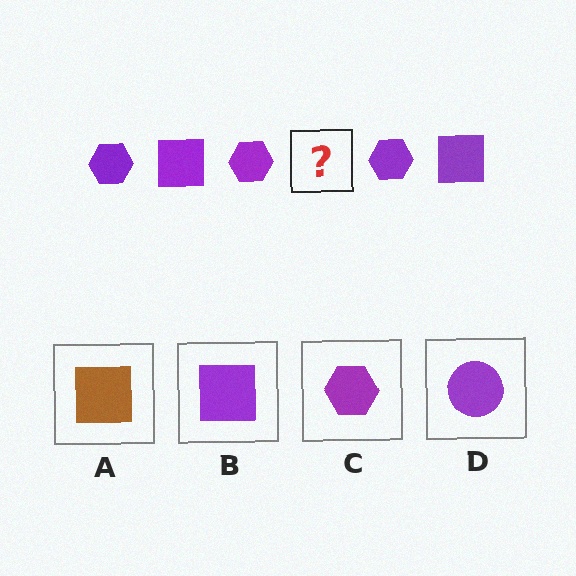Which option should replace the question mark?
Option B.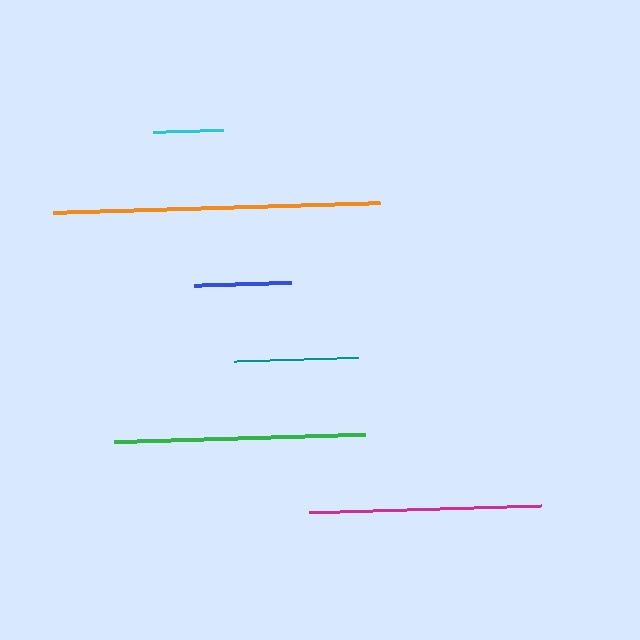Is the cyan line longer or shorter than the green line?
The green line is longer than the cyan line.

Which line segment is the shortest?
The cyan line is the shortest at approximately 70 pixels.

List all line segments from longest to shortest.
From longest to shortest: orange, green, magenta, teal, blue, cyan.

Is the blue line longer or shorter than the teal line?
The teal line is longer than the blue line.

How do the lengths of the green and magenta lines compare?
The green and magenta lines are approximately the same length.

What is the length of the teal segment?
The teal segment is approximately 124 pixels long.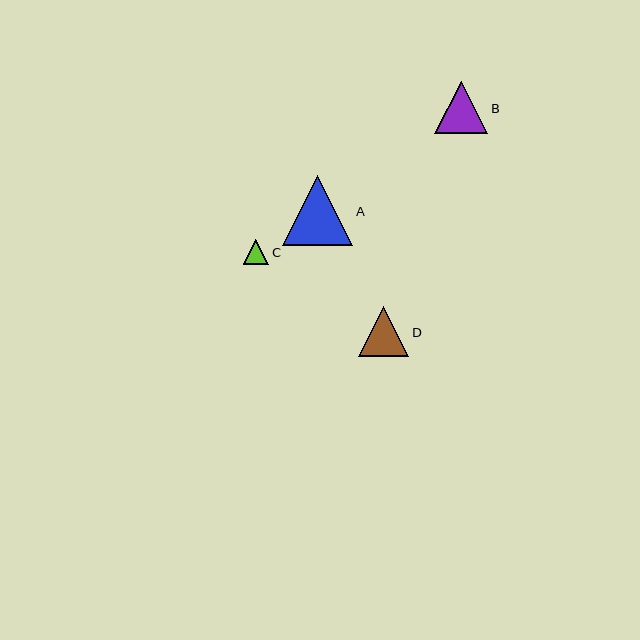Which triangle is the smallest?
Triangle C is the smallest with a size of approximately 25 pixels.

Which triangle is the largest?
Triangle A is the largest with a size of approximately 70 pixels.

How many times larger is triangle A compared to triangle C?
Triangle A is approximately 2.8 times the size of triangle C.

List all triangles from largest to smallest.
From largest to smallest: A, B, D, C.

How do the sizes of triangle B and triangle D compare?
Triangle B and triangle D are approximately the same size.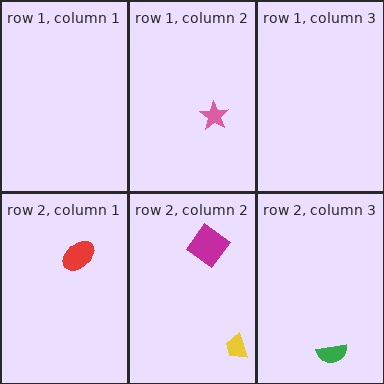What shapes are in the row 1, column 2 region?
The pink star.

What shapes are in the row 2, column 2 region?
The yellow trapezoid, the magenta diamond.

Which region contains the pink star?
The row 1, column 2 region.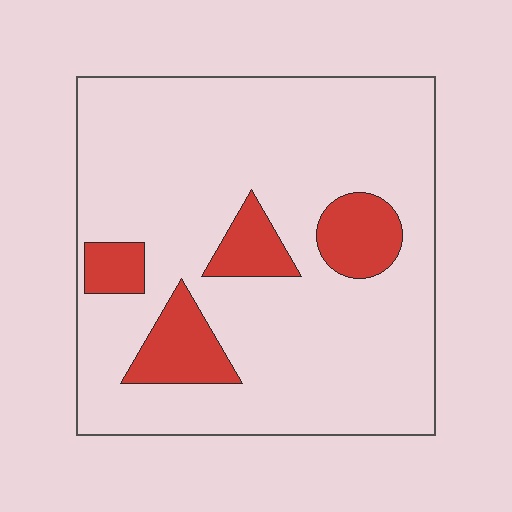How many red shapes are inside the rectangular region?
4.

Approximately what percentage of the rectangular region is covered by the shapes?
Approximately 15%.